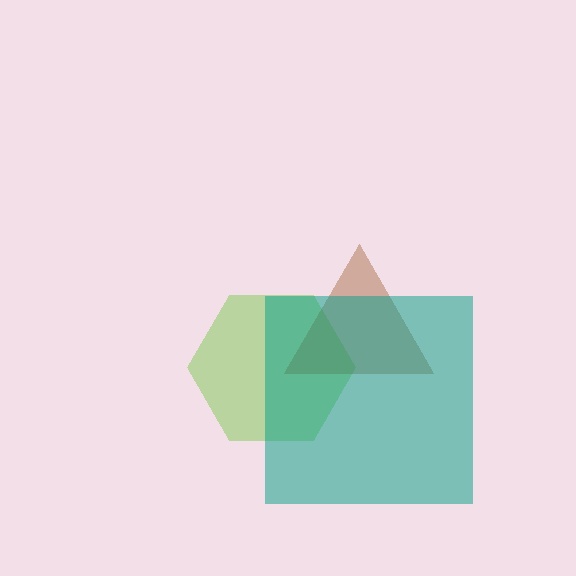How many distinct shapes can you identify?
There are 3 distinct shapes: a lime hexagon, a brown triangle, a teal square.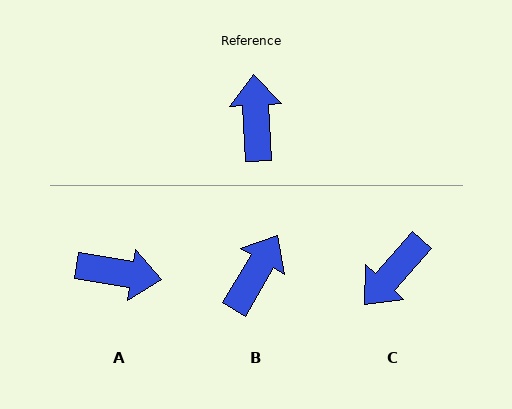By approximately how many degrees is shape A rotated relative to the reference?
Approximately 103 degrees clockwise.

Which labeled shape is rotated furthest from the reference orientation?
C, about 135 degrees away.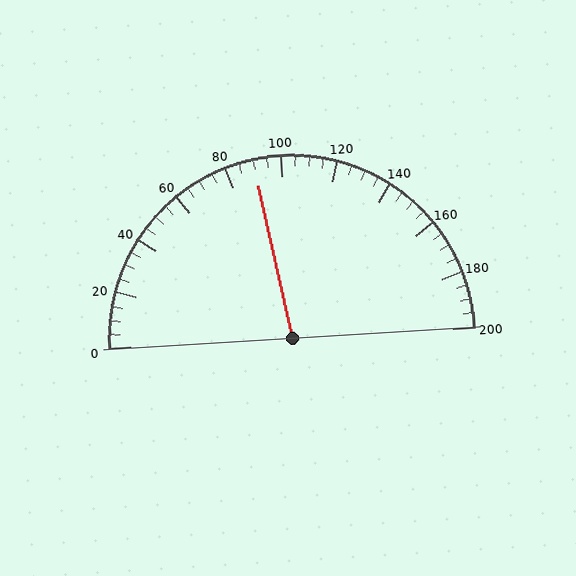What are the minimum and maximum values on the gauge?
The gauge ranges from 0 to 200.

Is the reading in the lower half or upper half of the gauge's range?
The reading is in the lower half of the range (0 to 200).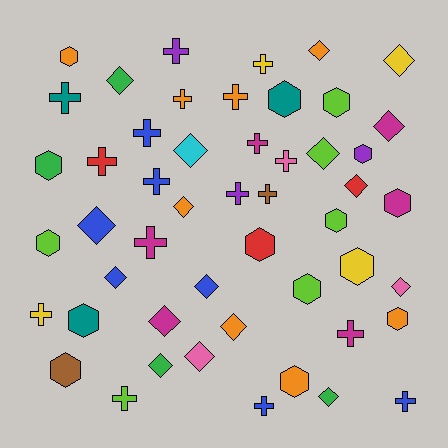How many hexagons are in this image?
There are 15 hexagons.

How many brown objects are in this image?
There are 2 brown objects.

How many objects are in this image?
There are 50 objects.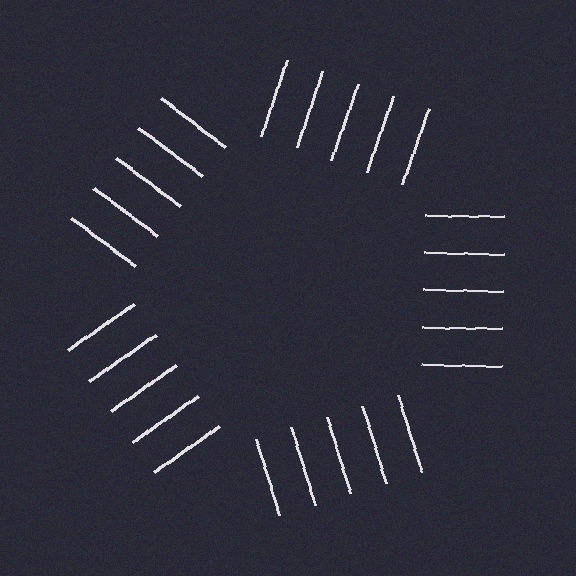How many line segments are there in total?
25 — 5 along each of the 5 edges.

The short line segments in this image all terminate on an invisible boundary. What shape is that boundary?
An illusory pentagon — the line segments terminate on its edges but no continuous stroke is drawn.